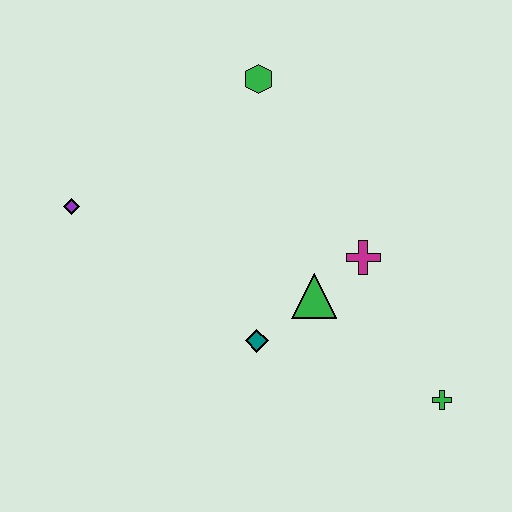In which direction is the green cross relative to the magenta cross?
The green cross is below the magenta cross.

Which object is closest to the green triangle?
The magenta cross is closest to the green triangle.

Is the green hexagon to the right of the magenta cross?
No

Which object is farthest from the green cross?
The purple diamond is farthest from the green cross.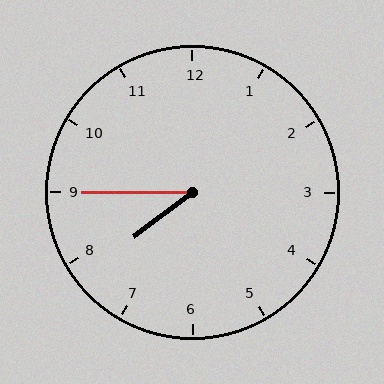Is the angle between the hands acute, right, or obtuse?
It is acute.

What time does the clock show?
7:45.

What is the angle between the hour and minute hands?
Approximately 38 degrees.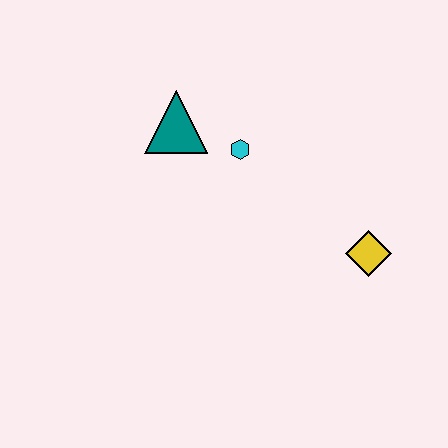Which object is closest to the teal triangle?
The cyan hexagon is closest to the teal triangle.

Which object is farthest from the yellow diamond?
The teal triangle is farthest from the yellow diamond.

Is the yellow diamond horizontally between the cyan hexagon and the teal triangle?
No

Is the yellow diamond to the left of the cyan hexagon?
No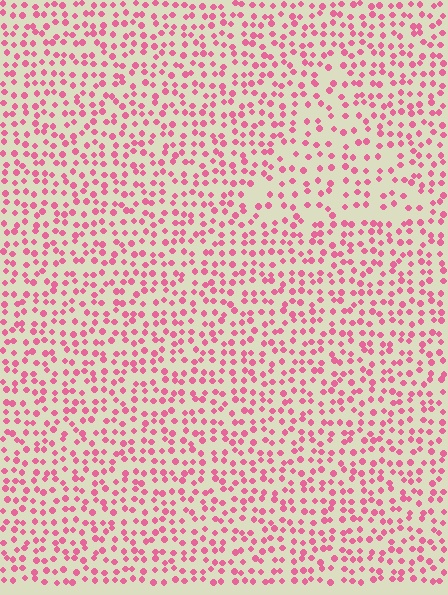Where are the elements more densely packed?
The elements are more densely packed outside the triangle boundary.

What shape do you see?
I see a triangle.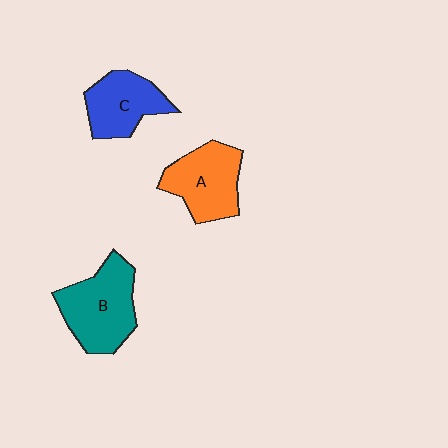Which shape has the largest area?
Shape B (teal).